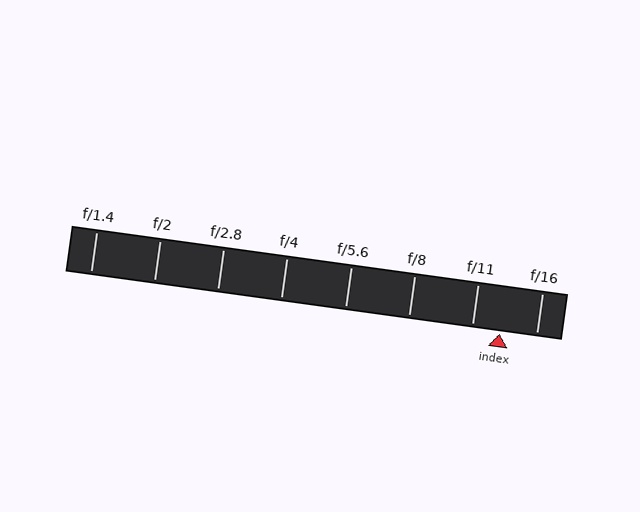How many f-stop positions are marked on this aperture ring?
There are 8 f-stop positions marked.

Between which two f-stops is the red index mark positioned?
The index mark is between f/11 and f/16.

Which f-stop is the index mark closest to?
The index mark is closest to f/11.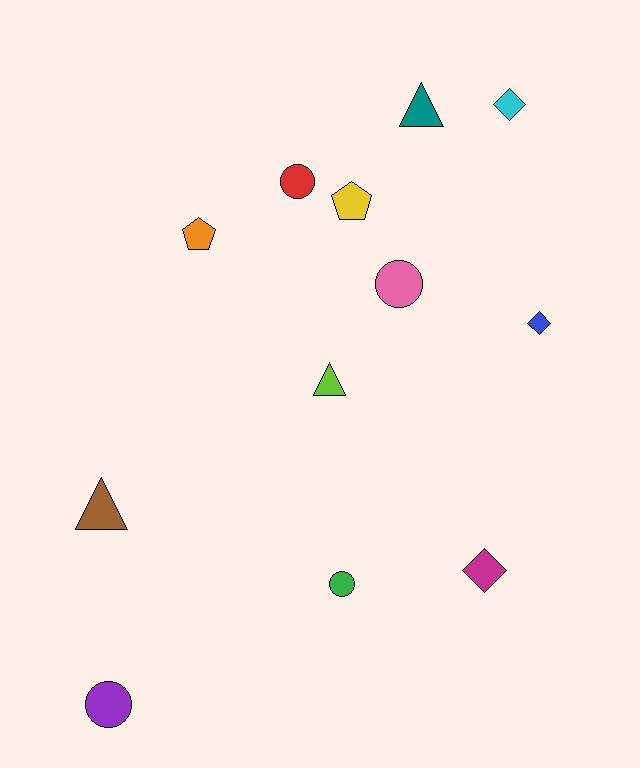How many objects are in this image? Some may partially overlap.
There are 12 objects.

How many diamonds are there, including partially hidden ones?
There are 3 diamonds.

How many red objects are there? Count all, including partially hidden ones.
There is 1 red object.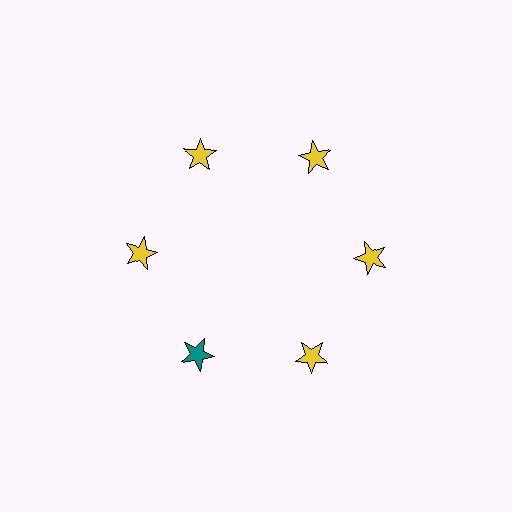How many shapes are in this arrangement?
There are 6 shapes arranged in a ring pattern.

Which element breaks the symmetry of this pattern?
The teal star at roughly the 7 o'clock position breaks the symmetry. All other shapes are yellow stars.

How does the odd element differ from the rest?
It has a different color: teal instead of yellow.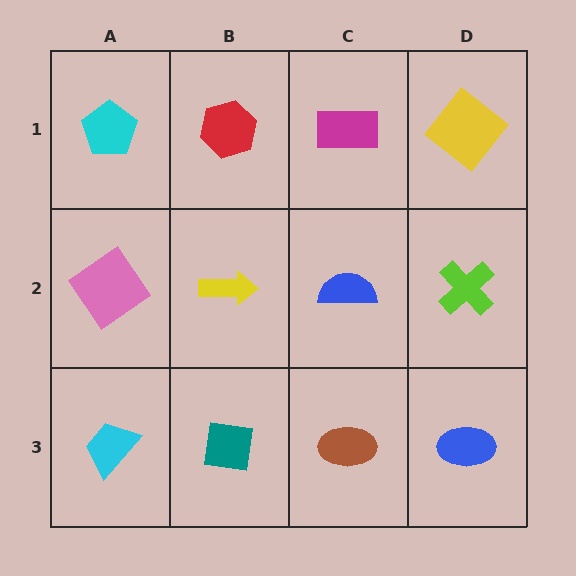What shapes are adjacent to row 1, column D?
A lime cross (row 2, column D), a magenta rectangle (row 1, column C).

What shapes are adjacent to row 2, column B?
A red hexagon (row 1, column B), a teal square (row 3, column B), a pink diamond (row 2, column A), a blue semicircle (row 2, column C).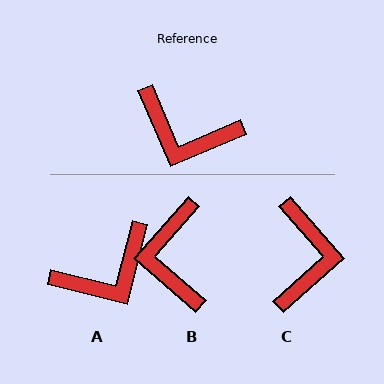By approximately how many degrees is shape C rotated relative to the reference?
Approximately 108 degrees counter-clockwise.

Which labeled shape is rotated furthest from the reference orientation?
C, about 108 degrees away.